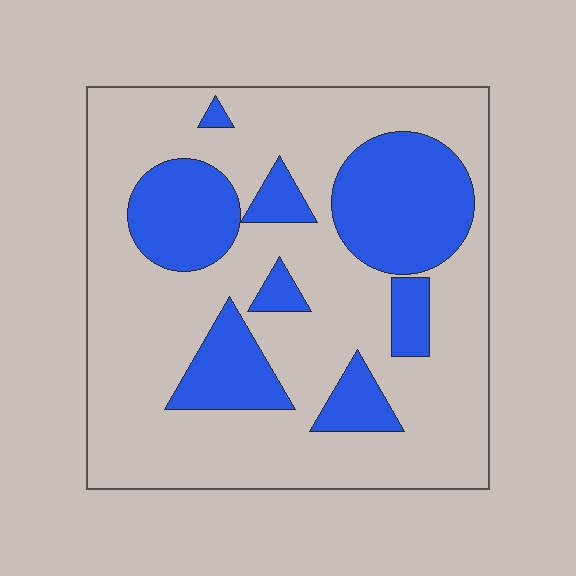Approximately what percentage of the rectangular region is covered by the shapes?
Approximately 30%.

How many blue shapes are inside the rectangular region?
8.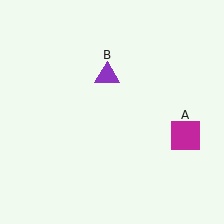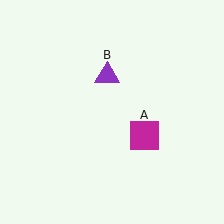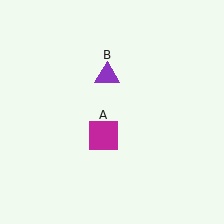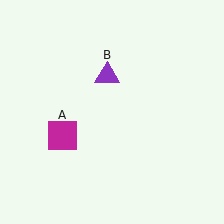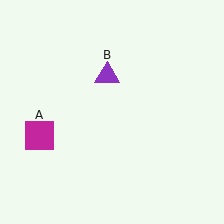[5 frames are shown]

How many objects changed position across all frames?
1 object changed position: magenta square (object A).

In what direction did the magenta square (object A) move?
The magenta square (object A) moved left.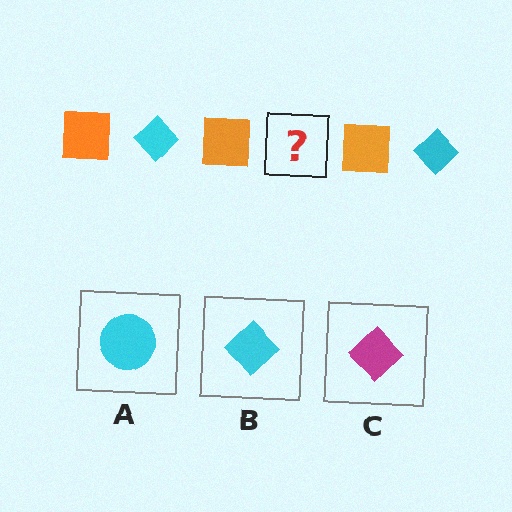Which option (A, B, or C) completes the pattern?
B.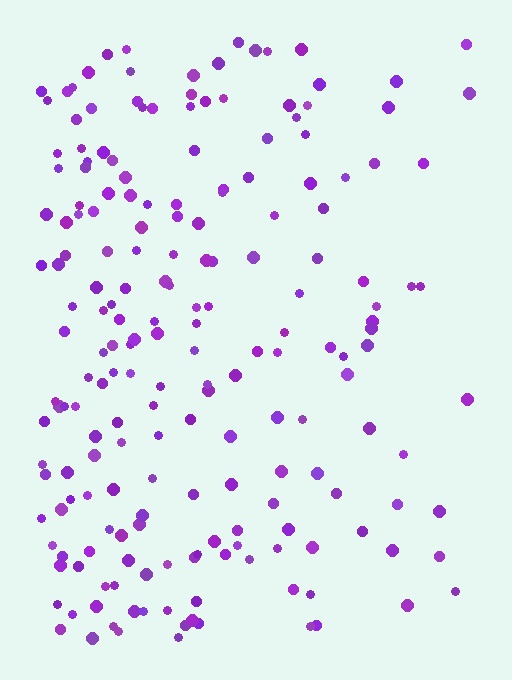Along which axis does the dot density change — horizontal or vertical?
Horizontal.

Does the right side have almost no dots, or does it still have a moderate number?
Still a moderate number, just noticeably fewer than the left.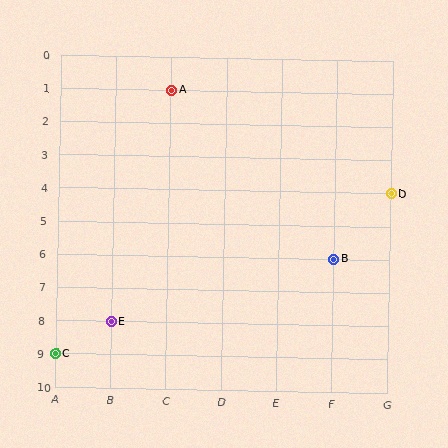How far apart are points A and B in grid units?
Points A and B are 3 columns and 5 rows apart (about 5.8 grid units diagonally).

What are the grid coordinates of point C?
Point C is at grid coordinates (A, 9).